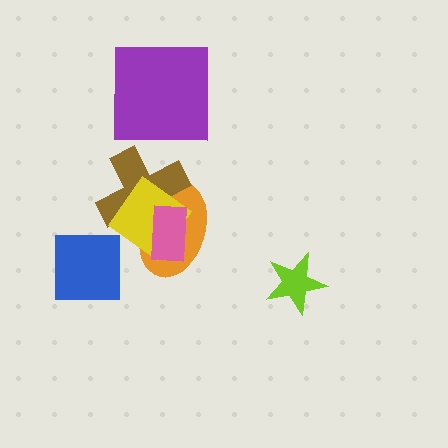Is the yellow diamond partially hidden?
Yes, it is partially covered by another shape.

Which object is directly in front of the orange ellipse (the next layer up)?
The brown cross is directly in front of the orange ellipse.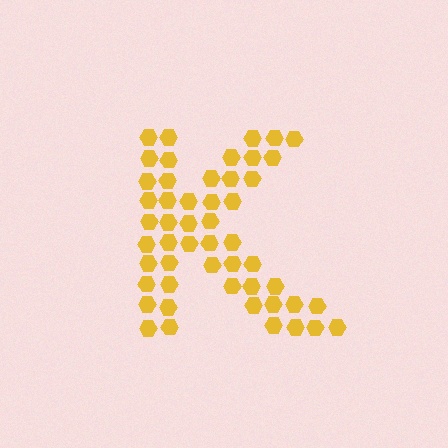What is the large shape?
The large shape is the letter K.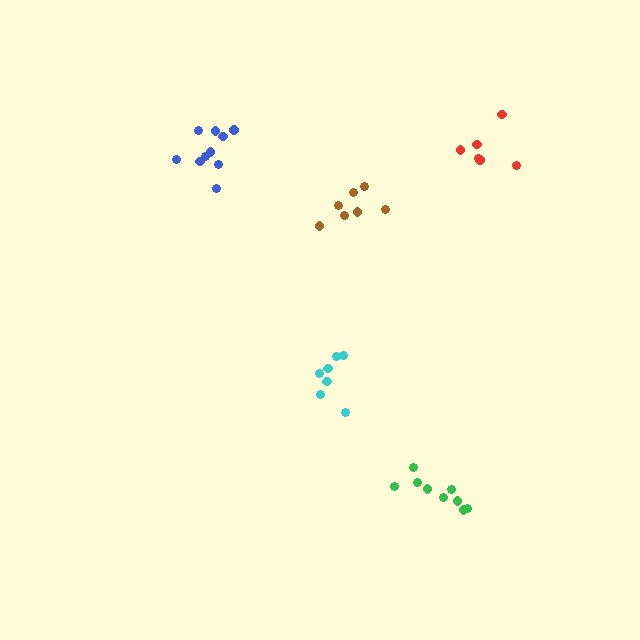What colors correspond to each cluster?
The clusters are colored: cyan, red, brown, green, blue.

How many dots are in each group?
Group 1: 7 dots, Group 2: 6 dots, Group 3: 7 dots, Group 4: 9 dots, Group 5: 10 dots (39 total).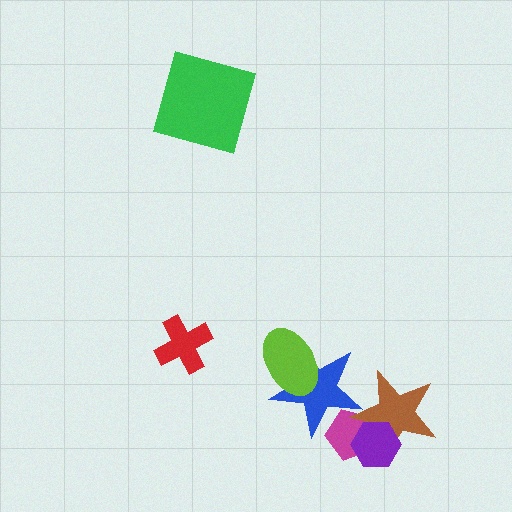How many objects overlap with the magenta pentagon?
3 objects overlap with the magenta pentagon.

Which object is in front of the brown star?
The purple hexagon is in front of the brown star.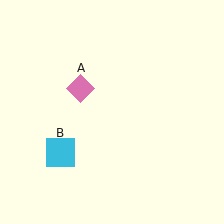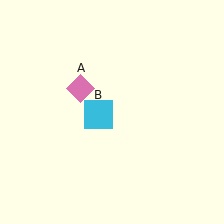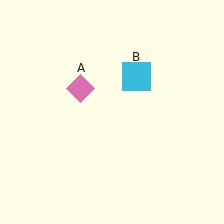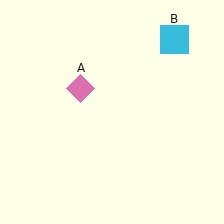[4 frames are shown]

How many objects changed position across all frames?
1 object changed position: cyan square (object B).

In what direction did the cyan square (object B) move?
The cyan square (object B) moved up and to the right.